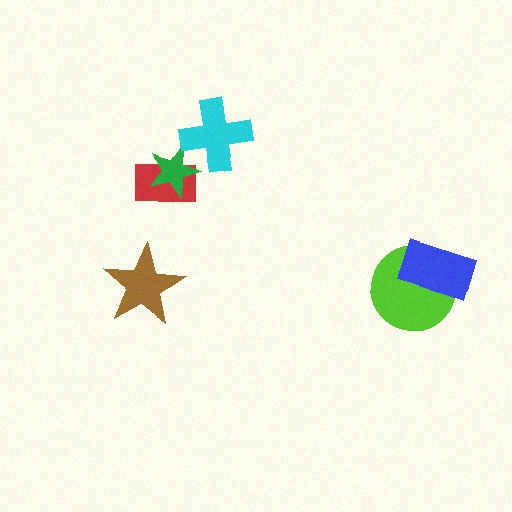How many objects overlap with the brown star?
0 objects overlap with the brown star.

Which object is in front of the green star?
The cyan cross is in front of the green star.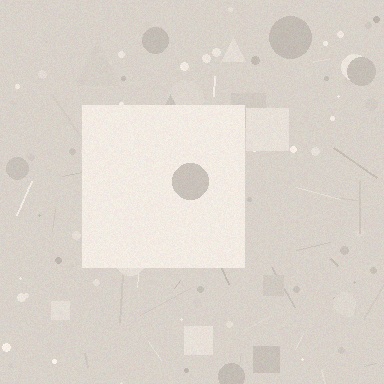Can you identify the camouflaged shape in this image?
The camouflaged shape is a square.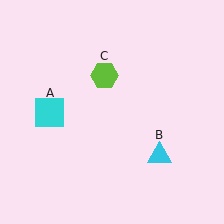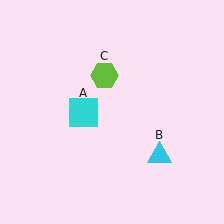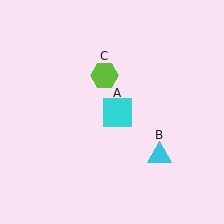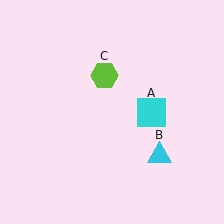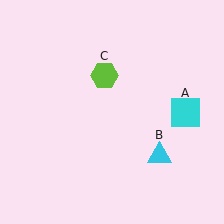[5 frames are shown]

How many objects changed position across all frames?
1 object changed position: cyan square (object A).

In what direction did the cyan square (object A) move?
The cyan square (object A) moved right.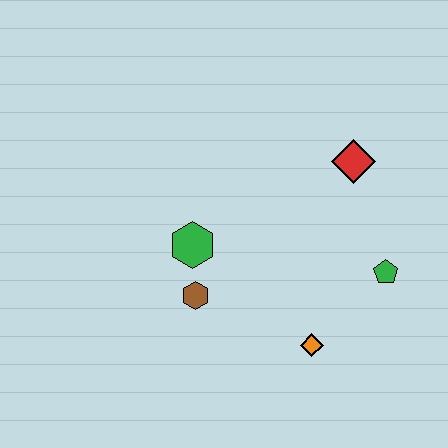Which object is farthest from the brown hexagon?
The red diamond is farthest from the brown hexagon.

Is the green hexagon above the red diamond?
No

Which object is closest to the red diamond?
The green pentagon is closest to the red diamond.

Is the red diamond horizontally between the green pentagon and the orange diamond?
Yes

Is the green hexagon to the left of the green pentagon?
Yes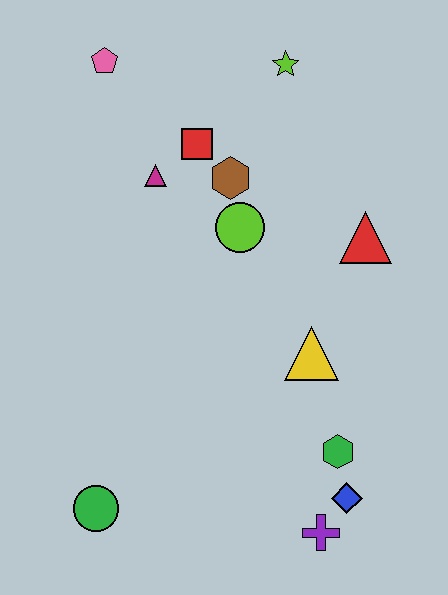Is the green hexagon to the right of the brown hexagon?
Yes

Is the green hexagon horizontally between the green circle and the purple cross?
No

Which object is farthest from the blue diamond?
The pink pentagon is farthest from the blue diamond.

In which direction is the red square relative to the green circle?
The red square is above the green circle.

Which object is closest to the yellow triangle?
The green hexagon is closest to the yellow triangle.